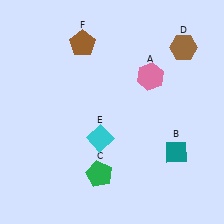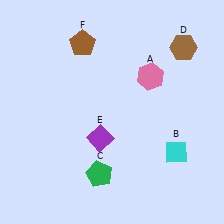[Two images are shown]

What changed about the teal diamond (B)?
In Image 1, B is teal. In Image 2, it changed to cyan.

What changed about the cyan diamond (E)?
In Image 1, E is cyan. In Image 2, it changed to purple.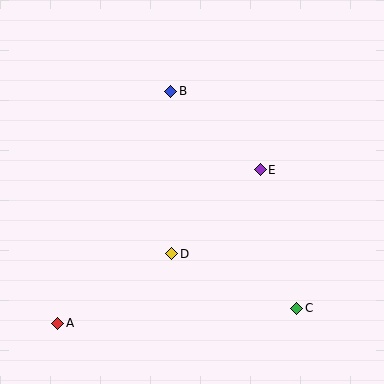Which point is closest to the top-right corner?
Point E is closest to the top-right corner.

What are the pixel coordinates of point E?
Point E is at (260, 170).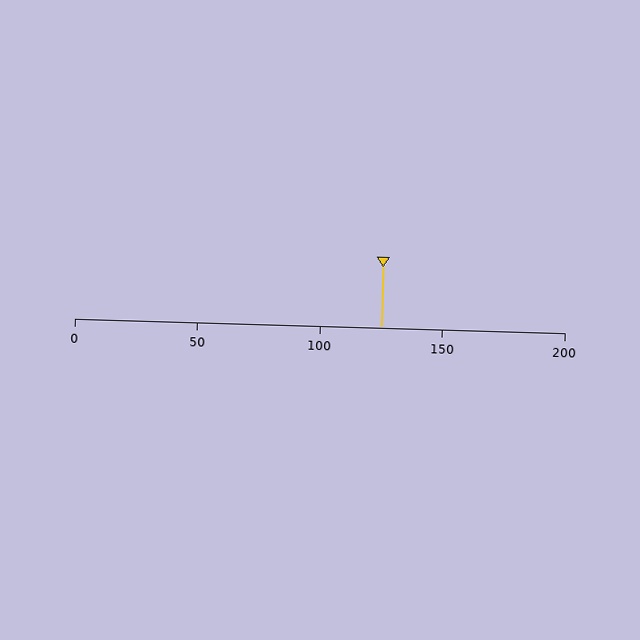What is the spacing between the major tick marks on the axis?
The major ticks are spaced 50 apart.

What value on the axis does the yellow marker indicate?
The marker indicates approximately 125.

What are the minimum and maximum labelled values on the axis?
The axis runs from 0 to 200.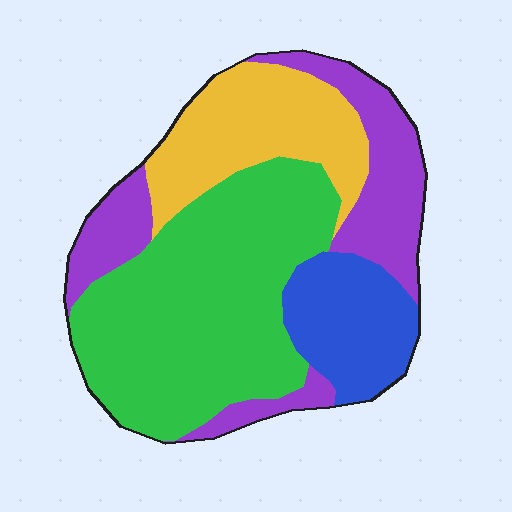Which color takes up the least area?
Blue, at roughly 15%.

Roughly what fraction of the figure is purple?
Purple takes up between a sixth and a third of the figure.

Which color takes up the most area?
Green, at roughly 45%.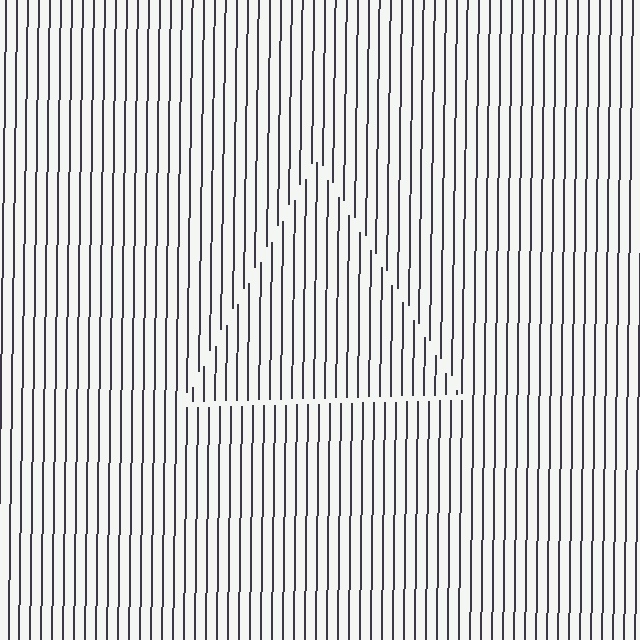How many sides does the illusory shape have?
3 sides — the line-ends trace a triangle.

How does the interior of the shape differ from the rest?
The interior of the shape contains the same grating, shifted by half a period — the contour is defined by the phase discontinuity where line-ends from the inner and outer gratings abut.